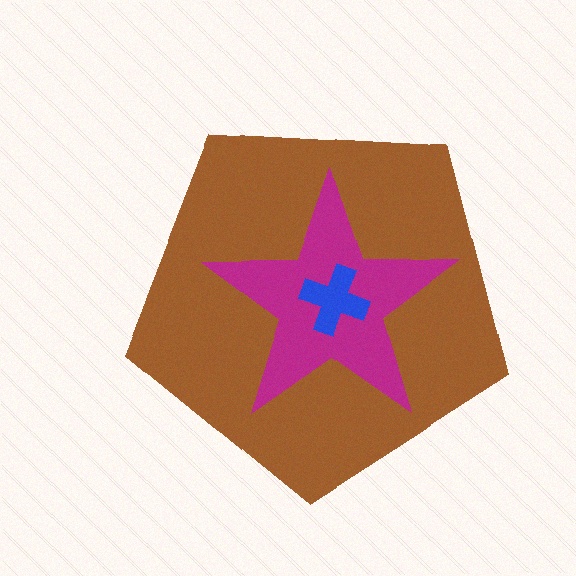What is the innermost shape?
The blue cross.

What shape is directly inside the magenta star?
The blue cross.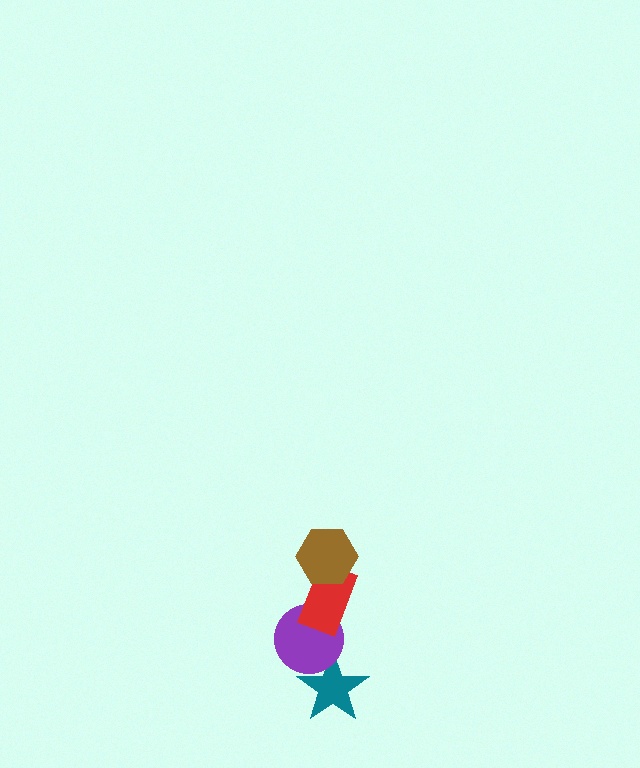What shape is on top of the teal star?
The purple circle is on top of the teal star.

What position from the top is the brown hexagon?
The brown hexagon is 1st from the top.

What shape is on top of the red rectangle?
The brown hexagon is on top of the red rectangle.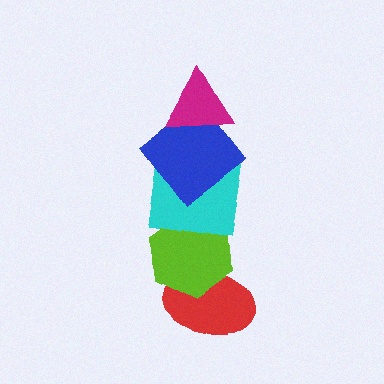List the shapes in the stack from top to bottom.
From top to bottom: the magenta triangle, the blue diamond, the cyan square, the lime hexagon, the red ellipse.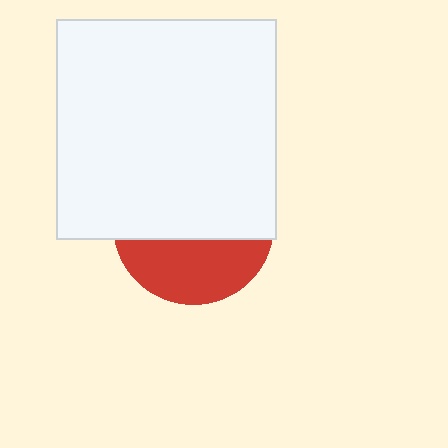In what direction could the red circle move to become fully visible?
The red circle could move down. That would shift it out from behind the white square entirely.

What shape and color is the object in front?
The object in front is a white square.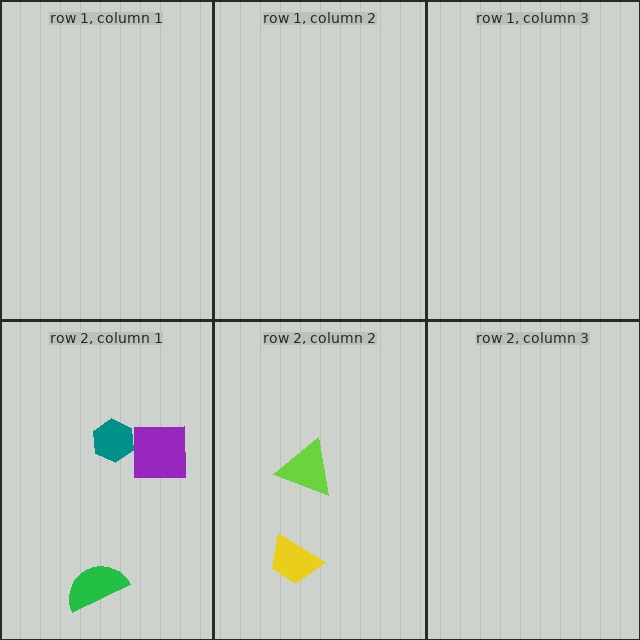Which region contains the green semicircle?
The row 2, column 1 region.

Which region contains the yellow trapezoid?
The row 2, column 2 region.